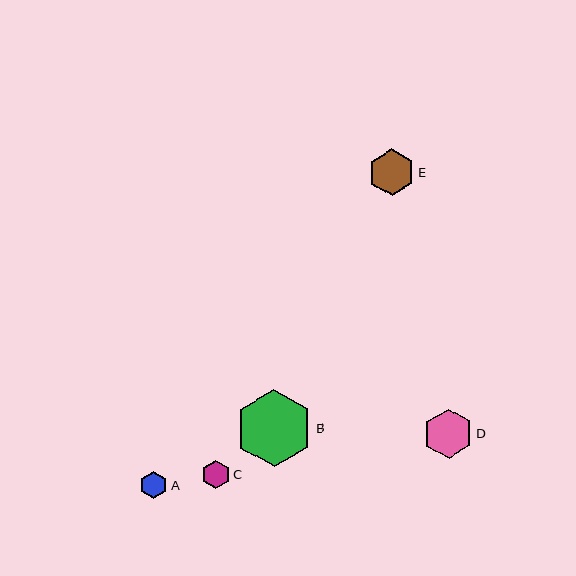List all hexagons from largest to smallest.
From largest to smallest: B, D, E, C, A.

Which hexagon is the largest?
Hexagon B is the largest with a size of approximately 77 pixels.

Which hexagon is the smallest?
Hexagon A is the smallest with a size of approximately 27 pixels.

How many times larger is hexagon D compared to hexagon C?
Hexagon D is approximately 1.7 times the size of hexagon C.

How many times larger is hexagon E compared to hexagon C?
Hexagon E is approximately 1.6 times the size of hexagon C.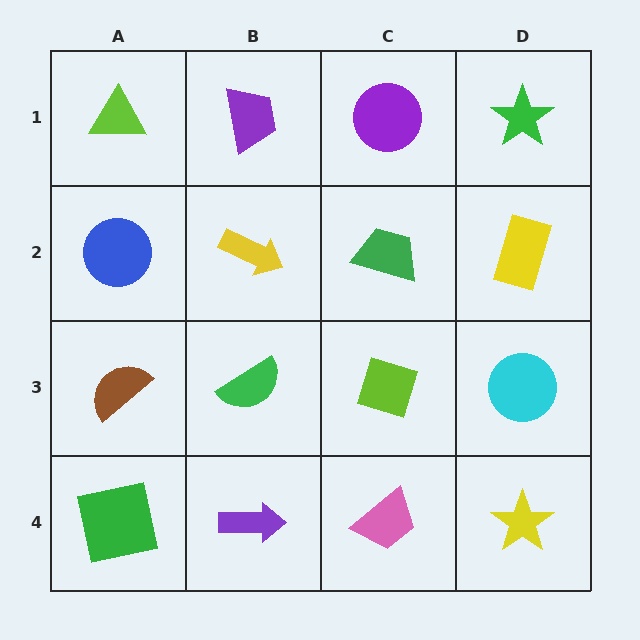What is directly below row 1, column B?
A yellow arrow.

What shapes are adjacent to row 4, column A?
A brown semicircle (row 3, column A), a purple arrow (row 4, column B).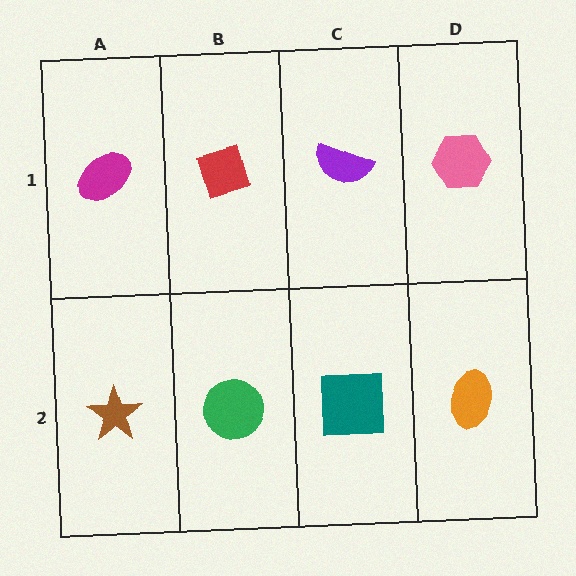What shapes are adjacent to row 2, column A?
A magenta ellipse (row 1, column A), a green circle (row 2, column B).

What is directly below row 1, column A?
A brown star.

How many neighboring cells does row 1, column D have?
2.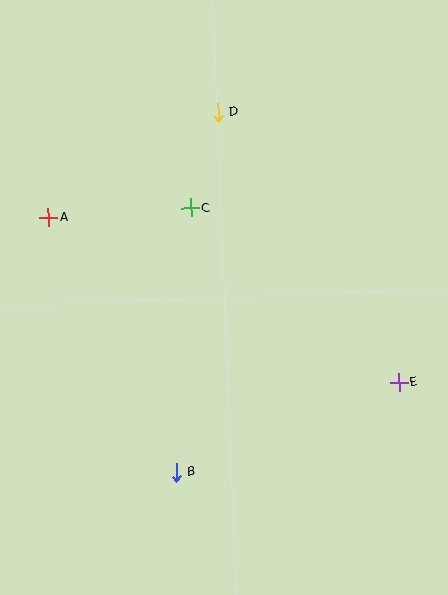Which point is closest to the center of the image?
Point C at (190, 208) is closest to the center.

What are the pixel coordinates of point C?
Point C is at (190, 208).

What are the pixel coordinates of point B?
Point B is at (176, 472).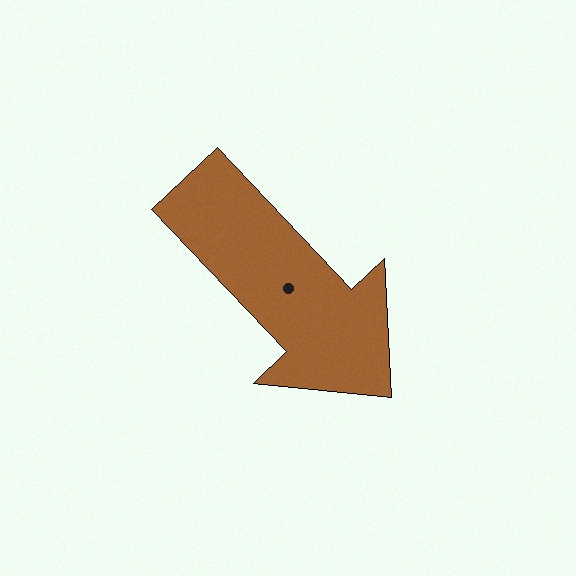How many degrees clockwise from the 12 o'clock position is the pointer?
Approximately 137 degrees.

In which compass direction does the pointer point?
Southeast.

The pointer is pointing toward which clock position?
Roughly 5 o'clock.